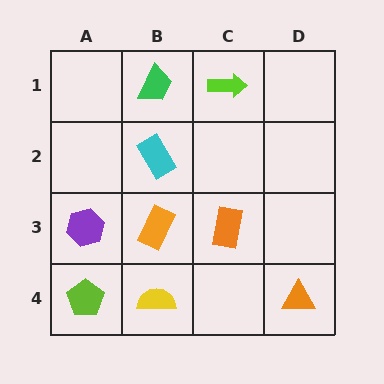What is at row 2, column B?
A cyan rectangle.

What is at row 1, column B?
A green trapezoid.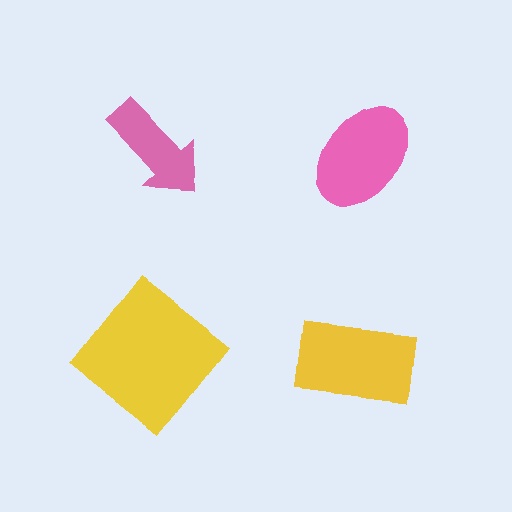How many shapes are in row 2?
2 shapes.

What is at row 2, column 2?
A yellow rectangle.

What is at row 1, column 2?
A pink ellipse.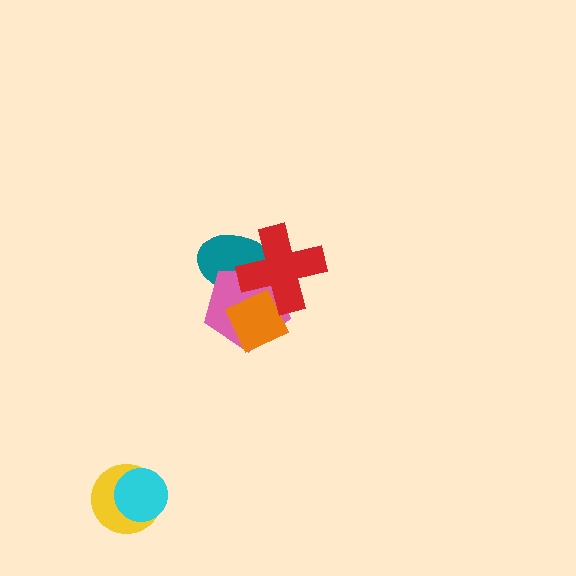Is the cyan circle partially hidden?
No, no other shape covers it.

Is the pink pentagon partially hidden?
Yes, it is partially covered by another shape.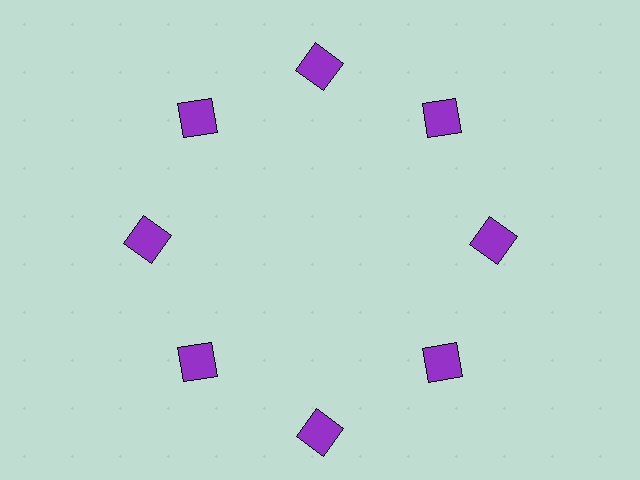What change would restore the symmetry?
The symmetry would be restored by moving it inward, back onto the ring so that all 8 squares sit at equal angles and equal distance from the center.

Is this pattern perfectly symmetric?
No. The 8 purple squares are arranged in a ring, but one element near the 6 o'clock position is pushed outward from the center, breaking the 8-fold rotational symmetry.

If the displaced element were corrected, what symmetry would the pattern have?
It would have 8-fold rotational symmetry — the pattern would map onto itself every 45 degrees.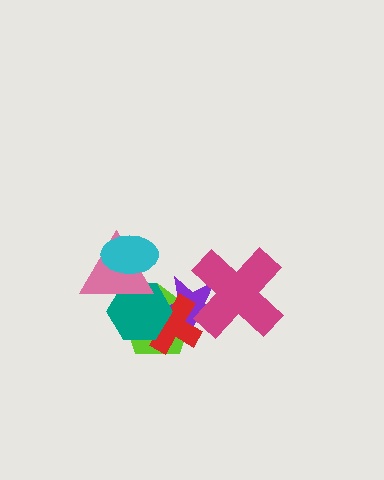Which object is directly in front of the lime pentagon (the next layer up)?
The purple star is directly in front of the lime pentagon.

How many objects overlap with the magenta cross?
1 object overlaps with the magenta cross.